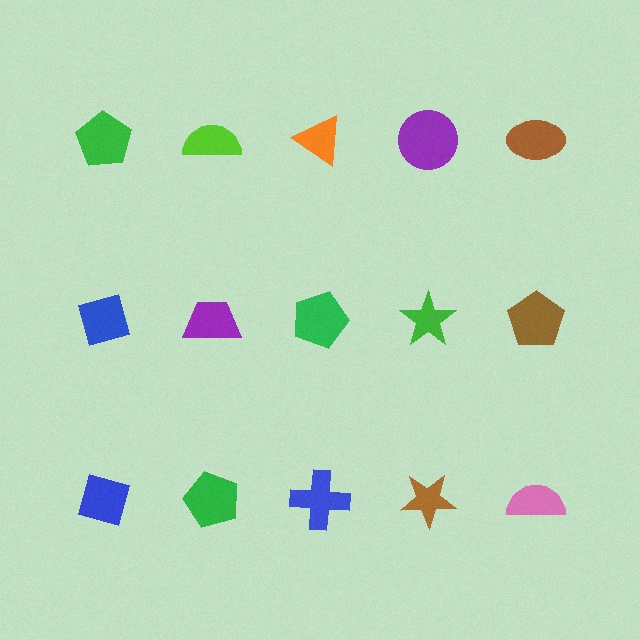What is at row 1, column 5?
A brown ellipse.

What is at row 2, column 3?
A green pentagon.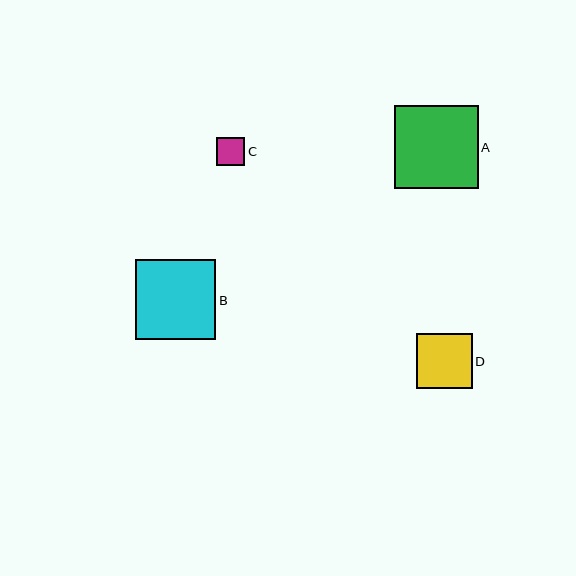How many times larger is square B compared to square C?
Square B is approximately 2.9 times the size of square C.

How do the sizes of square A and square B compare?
Square A and square B are approximately the same size.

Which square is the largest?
Square A is the largest with a size of approximately 83 pixels.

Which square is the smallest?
Square C is the smallest with a size of approximately 28 pixels.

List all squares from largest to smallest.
From largest to smallest: A, B, D, C.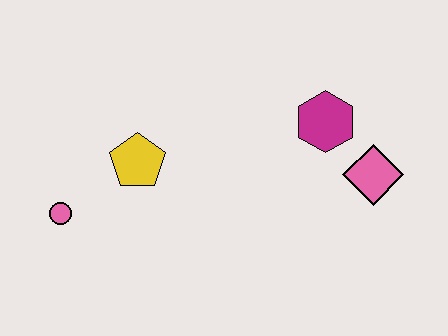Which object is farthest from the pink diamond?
The pink circle is farthest from the pink diamond.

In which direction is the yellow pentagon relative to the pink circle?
The yellow pentagon is to the right of the pink circle.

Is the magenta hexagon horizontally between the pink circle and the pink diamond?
Yes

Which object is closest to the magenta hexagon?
The pink diamond is closest to the magenta hexagon.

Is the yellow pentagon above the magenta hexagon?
No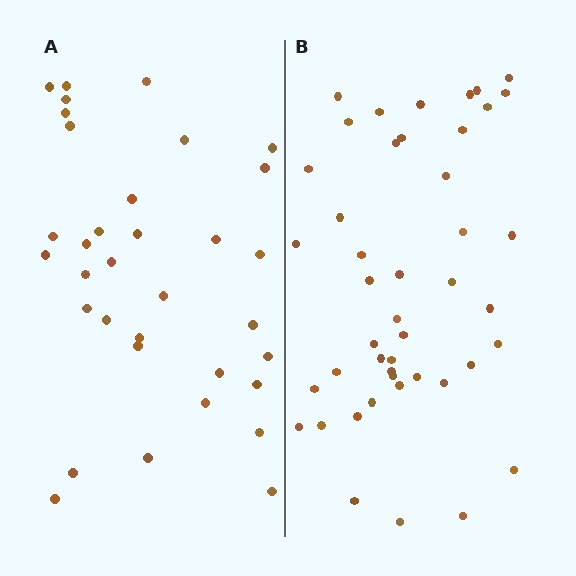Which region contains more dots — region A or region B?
Region B (the right region) has more dots.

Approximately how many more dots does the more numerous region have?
Region B has roughly 12 or so more dots than region A.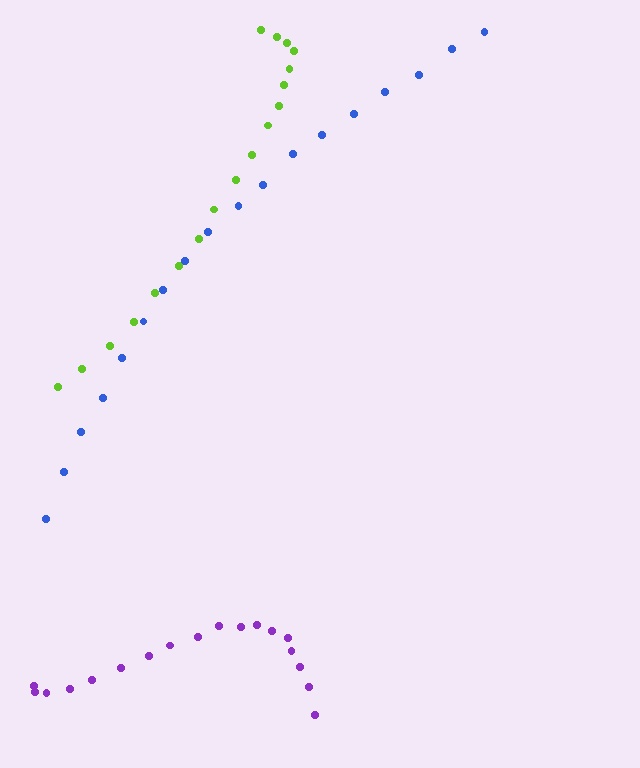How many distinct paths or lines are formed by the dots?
There are 3 distinct paths.